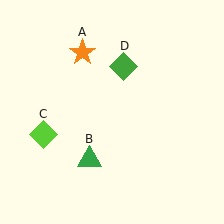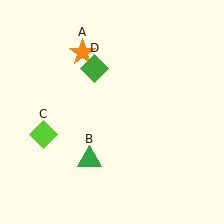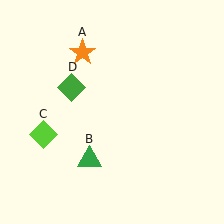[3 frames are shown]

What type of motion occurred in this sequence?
The green diamond (object D) rotated counterclockwise around the center of the scene.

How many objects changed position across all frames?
1 object changed position: green diamond (object D).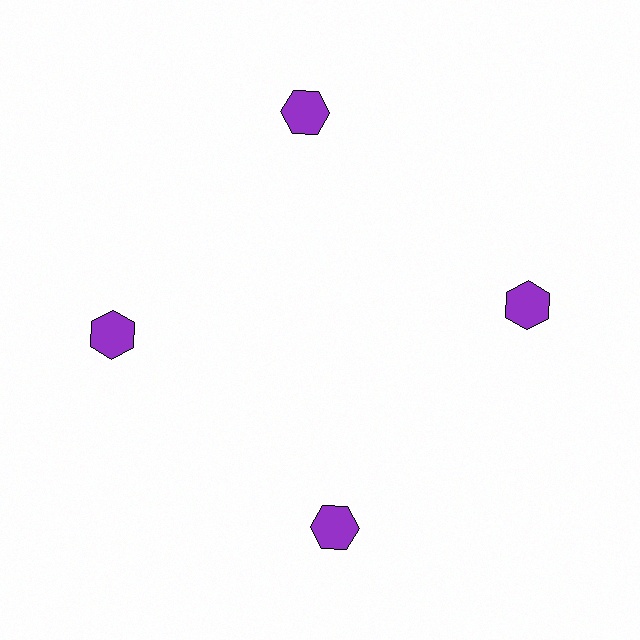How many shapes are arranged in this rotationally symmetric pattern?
There are 4 shapes, arranged in 4 groups of 1.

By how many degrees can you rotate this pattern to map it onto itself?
The pattern maps onto itself every 90 degrees of rotation.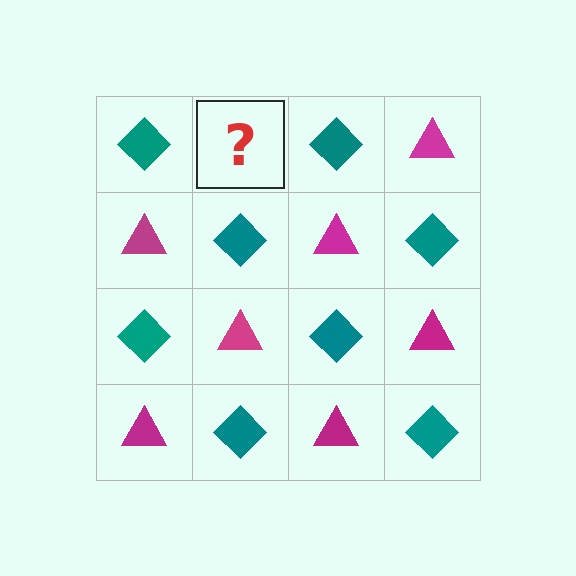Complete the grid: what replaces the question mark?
The question mark should be replaced with a magenta triangle.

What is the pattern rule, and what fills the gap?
The rule is that it alternates teal diamond and magenta triangle in a checkerboard pattern. The gap should be filled with a magenta triangle.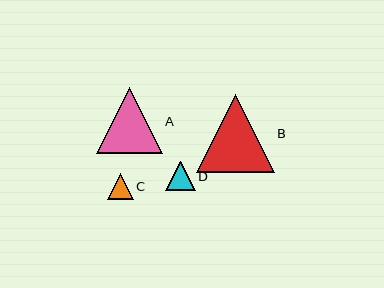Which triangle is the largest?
Triangle B is the largest with a size of approximately 78 pixels.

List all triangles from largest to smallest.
From largest to smallest: B, A, D, C.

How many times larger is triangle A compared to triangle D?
Triangle A is approximately 2.3 times the size of triangle D.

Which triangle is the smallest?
Triangle C is the smallest with a size of approximately 25 pixels.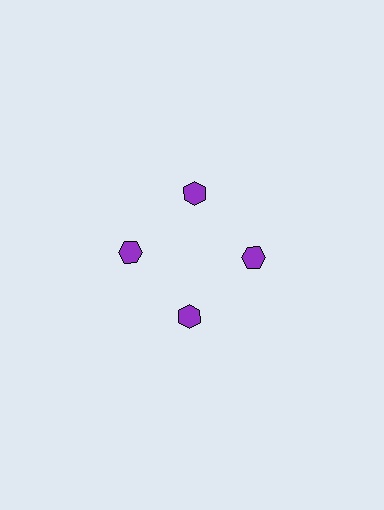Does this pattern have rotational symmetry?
Yes, this pattern has 4-fold rotational symmetry. It looks the same after rotating 90 degrees around the center.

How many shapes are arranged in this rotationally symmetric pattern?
There are 4 shapes, arranged in 4 groups of 1.